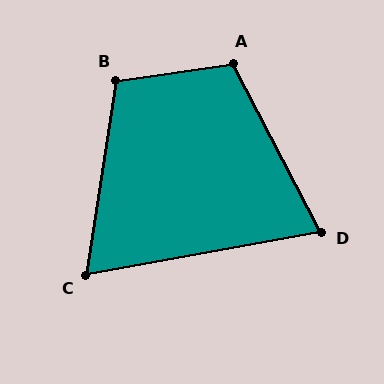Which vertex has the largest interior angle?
A, at approximately 109 degrees.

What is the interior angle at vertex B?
Approximately 107 degrees (obtuse).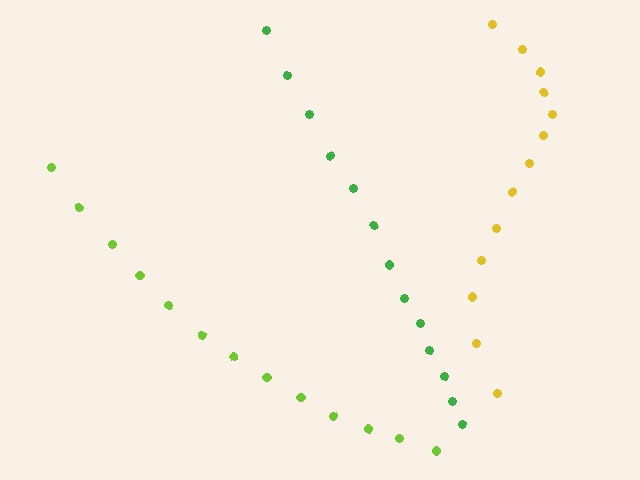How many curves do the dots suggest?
There are 3 distinct paths.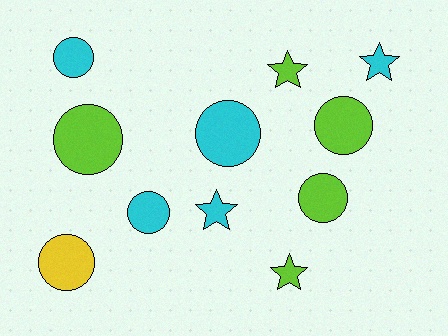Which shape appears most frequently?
Circle, with 7 objects.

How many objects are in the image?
There are 11 objects.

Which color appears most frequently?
Cyan, with 5 objects.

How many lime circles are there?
There are 3 lime circles.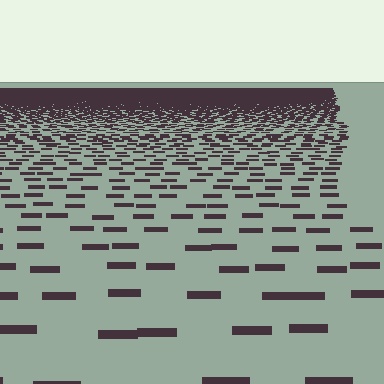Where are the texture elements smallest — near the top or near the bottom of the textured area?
Near the top.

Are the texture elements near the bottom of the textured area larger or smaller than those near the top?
Larger. Near the bottom, elements are closer to the viewer and appear at a bigger on-screen size.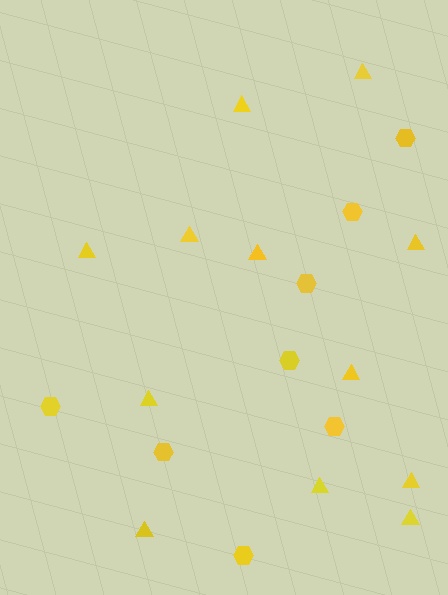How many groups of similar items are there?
There are 2 groups: one group of triangles (12) and one group of hexagons (8).